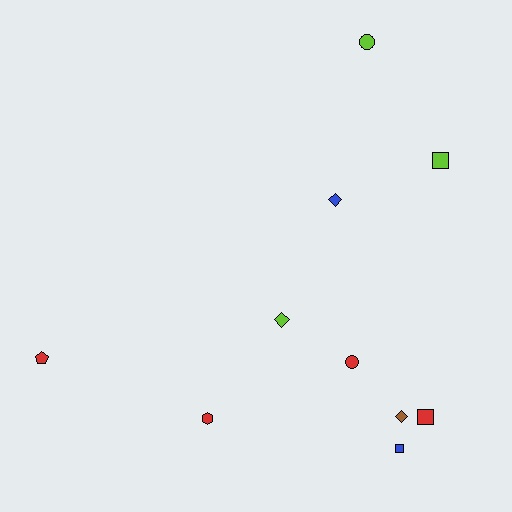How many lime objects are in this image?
There are 3 lime objects.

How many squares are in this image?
There are 3 squares.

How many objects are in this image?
There are 10 objects.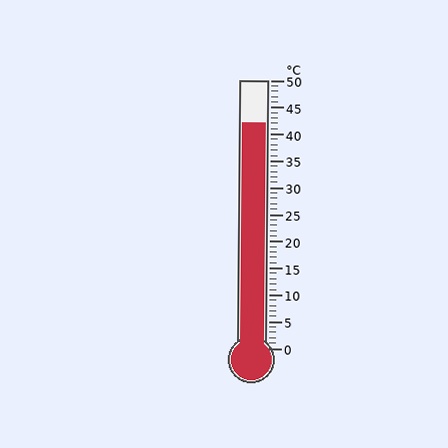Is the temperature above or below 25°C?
The temperature is above 25°C.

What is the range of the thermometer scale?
The thermometer scale ranges from 0°C to 50°C.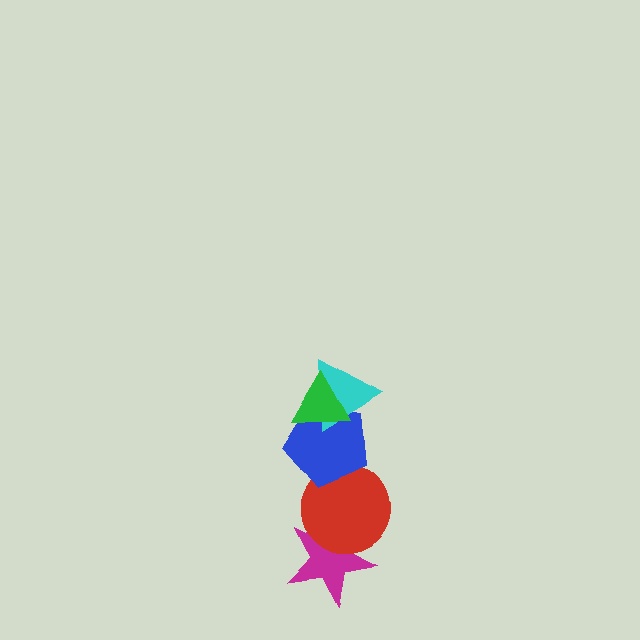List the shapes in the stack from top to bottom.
From top to bottom: the green triangle, the cyan triangle, the blue pentagon, the red circle, the magenta star.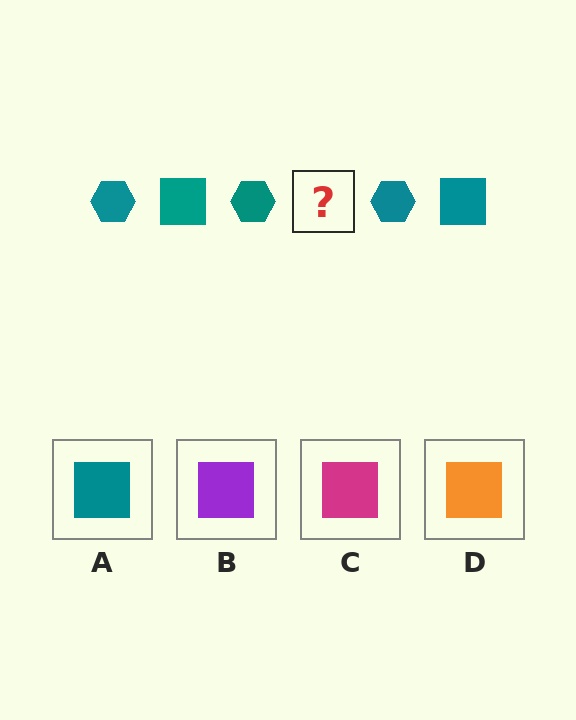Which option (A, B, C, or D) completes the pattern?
A.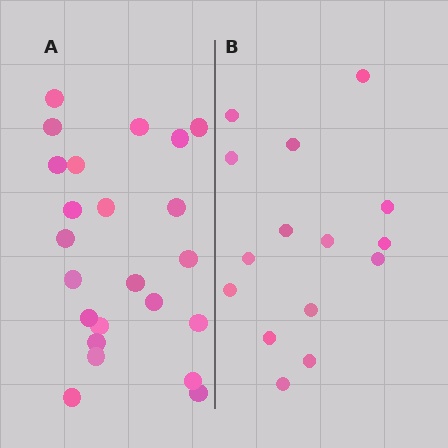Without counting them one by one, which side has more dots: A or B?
Region A (the left region) has more dots.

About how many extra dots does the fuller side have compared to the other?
Region A has roughly 8 or so more dots than region B.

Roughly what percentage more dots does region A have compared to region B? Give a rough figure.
About 55% more.